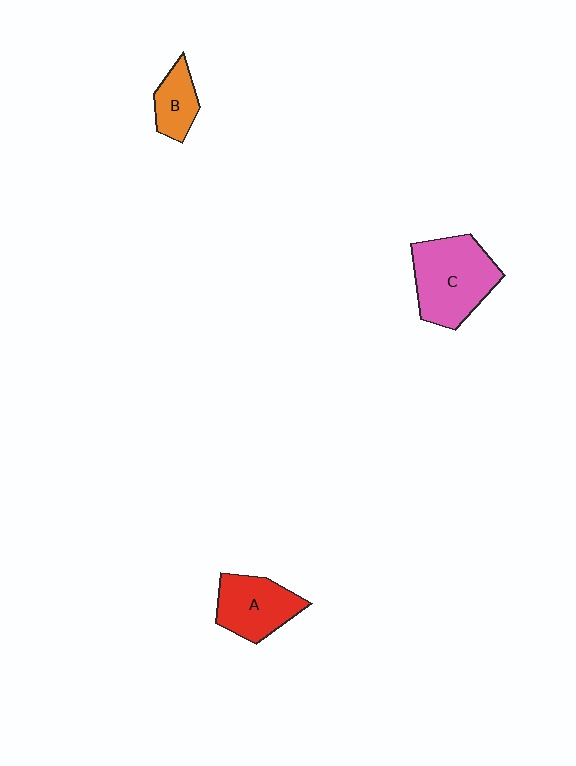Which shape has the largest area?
Shape C (pink).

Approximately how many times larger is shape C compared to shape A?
Approximately 1.4 times.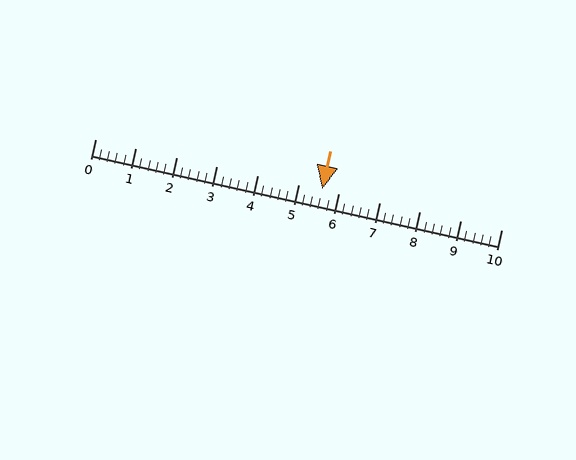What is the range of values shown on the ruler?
The ruler shows values from 0 to 10.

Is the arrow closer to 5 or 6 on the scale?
The arrow is closer to 6.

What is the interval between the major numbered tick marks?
The major tick marks are spaced 1 units apart.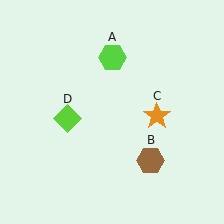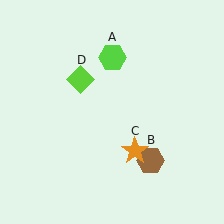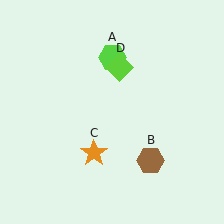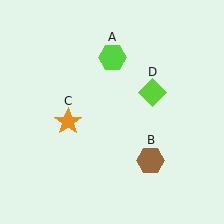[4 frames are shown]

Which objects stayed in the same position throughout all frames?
Lime hexagon (object A) and brown hexagon (object B) remained stationary.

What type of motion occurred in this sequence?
The orange star (object C), lime diamond (object D) rotated clockwise around the center of the scene.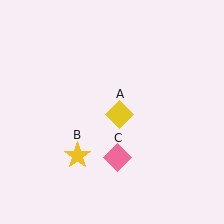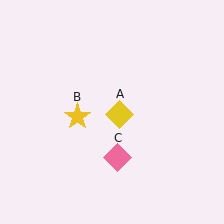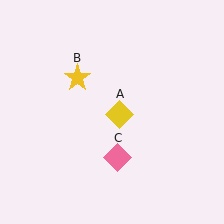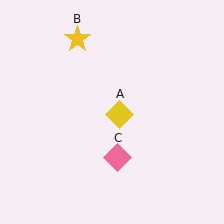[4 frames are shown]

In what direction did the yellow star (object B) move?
The yellow star (object B) moved up.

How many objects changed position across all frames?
1 object changed position: yellow star (object B).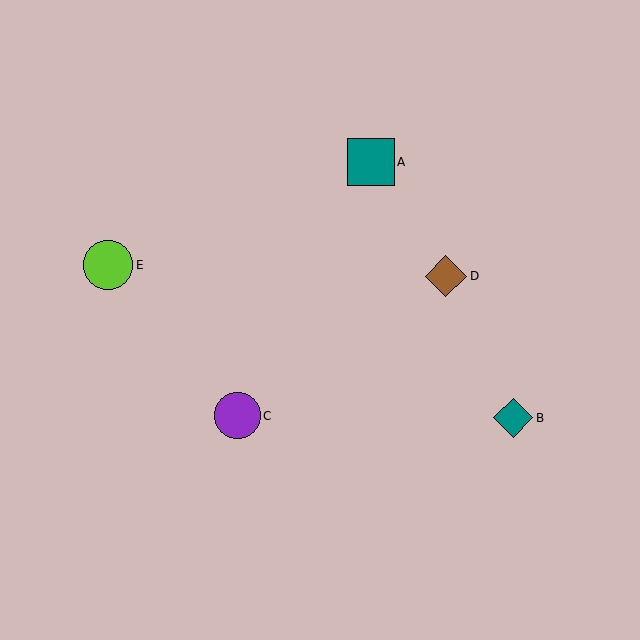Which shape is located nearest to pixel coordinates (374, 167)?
The teal square (labeled A) at (371, 162) is nearest to that location.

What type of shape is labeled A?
Shape A is a teal square.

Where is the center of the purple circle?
The center of the purple circle is at (237, 416).